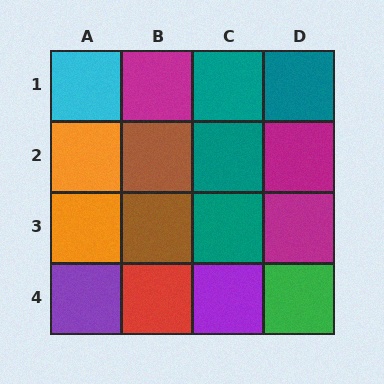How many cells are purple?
2 cells are purple.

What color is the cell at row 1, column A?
Cyan.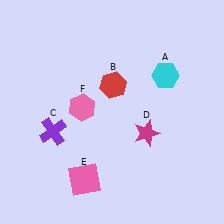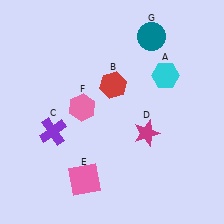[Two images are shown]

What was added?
A teal circle (G) was added in Image 2.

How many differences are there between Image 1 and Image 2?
There is 1 difference between the two images.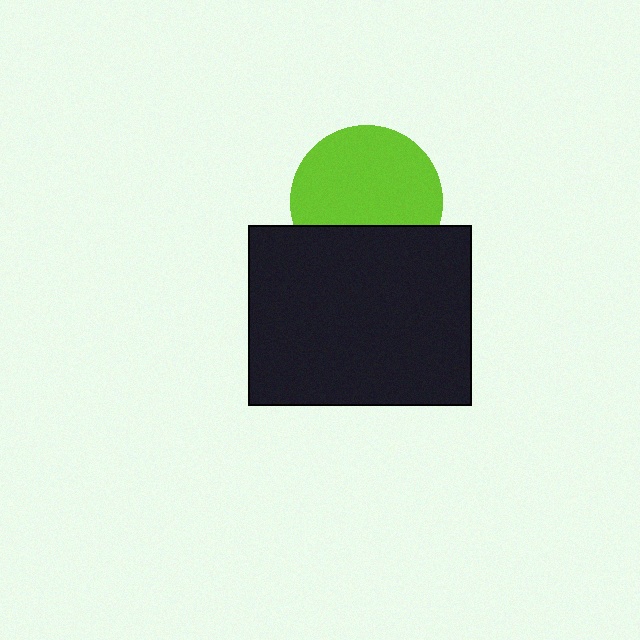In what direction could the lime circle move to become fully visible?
The lime circle could move up. That would shift it out from behind the black rectangle entirely.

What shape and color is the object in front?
The object in front is a black rectangle.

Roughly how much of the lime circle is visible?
Most of it is visible (roughly 69%).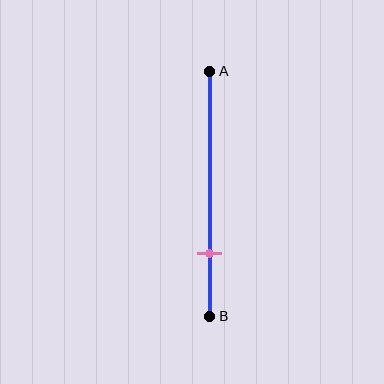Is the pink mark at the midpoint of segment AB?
No, the mark is at about 75% from A, not at the 50% midpoint.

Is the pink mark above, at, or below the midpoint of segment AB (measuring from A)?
The pink mark is below the midpoint of segment AB.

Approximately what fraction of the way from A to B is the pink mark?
The pink mark is approximately 75% of the way from A to B.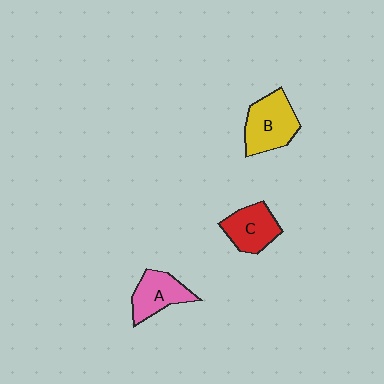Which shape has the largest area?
Shape B (yellow).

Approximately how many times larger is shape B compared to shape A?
Approximately 1.3 times.